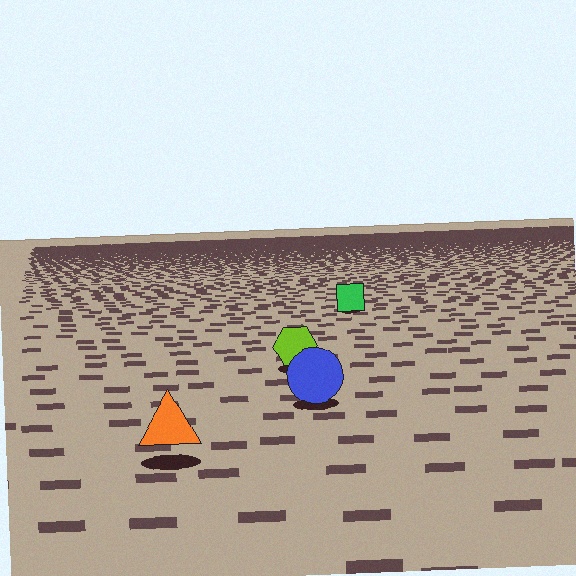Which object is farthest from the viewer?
The green square is farthest from the viewer. It appears smaller and the ground texture around it is denser.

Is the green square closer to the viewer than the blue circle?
No. The blue circle is closer — you can tell from the texture gradient: the ground texture is coarser near it.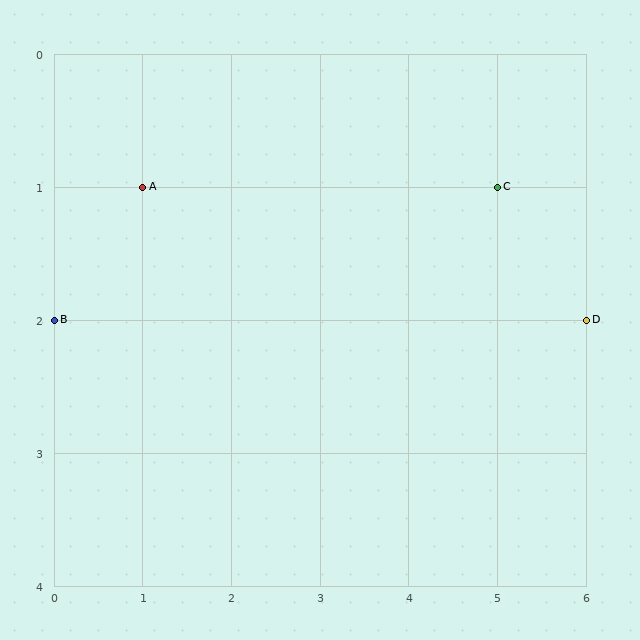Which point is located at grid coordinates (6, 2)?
Point D is at (6, 2).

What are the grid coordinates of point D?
Point D is at grid coordinates (6, 2).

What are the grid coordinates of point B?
Point B is at grid coordinates (0, 2).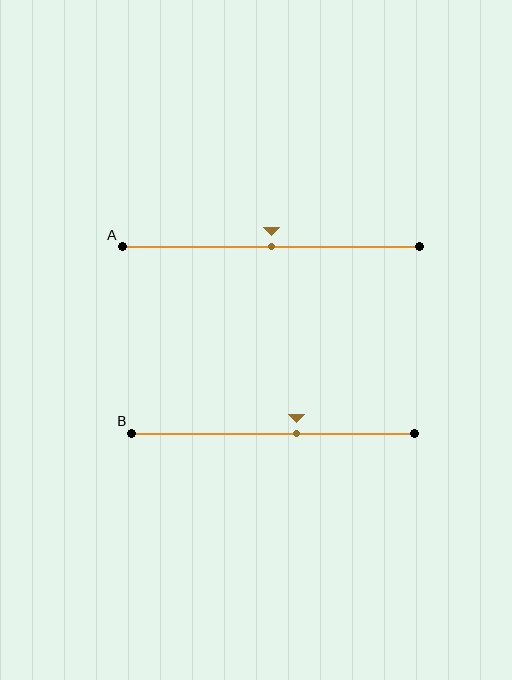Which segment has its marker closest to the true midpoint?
Segment A has its marker closest to the true midpoint.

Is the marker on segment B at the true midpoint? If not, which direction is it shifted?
No, the marker on segment B is shifted to the right by about 8% of the segment length.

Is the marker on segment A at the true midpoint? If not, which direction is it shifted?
Yes, the marker on segment A is at the true midpoint.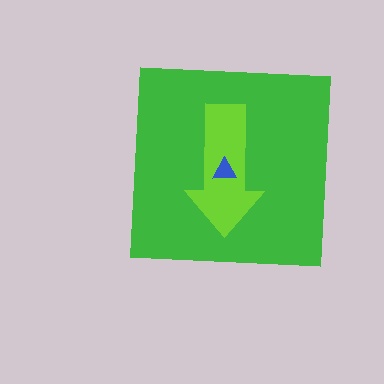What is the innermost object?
The blue triangle.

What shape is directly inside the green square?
The lime arrow.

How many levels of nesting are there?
3.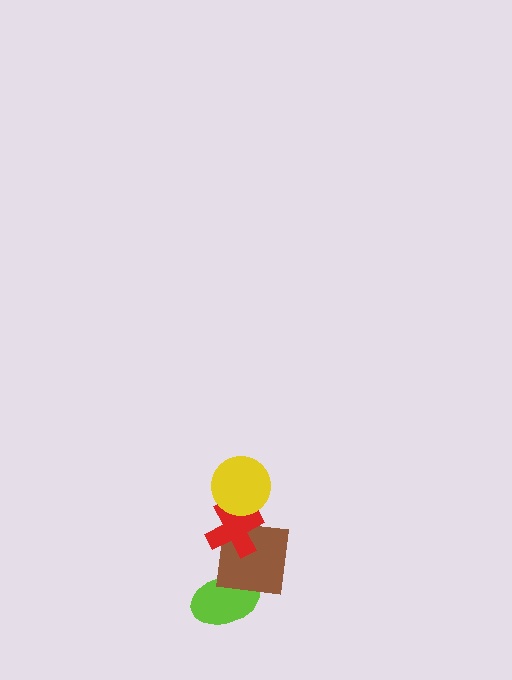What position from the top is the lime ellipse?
The lime ellipse is 4th from the top.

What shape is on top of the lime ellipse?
The brown square is on top of the lime ellipse.